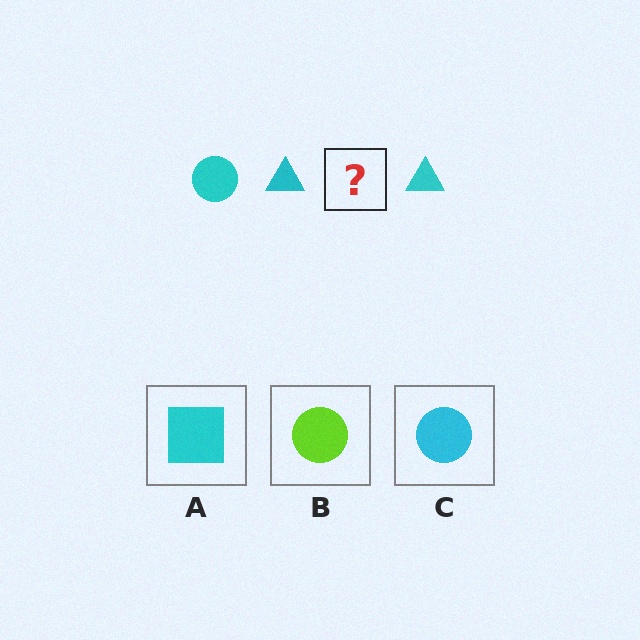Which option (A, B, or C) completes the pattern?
C.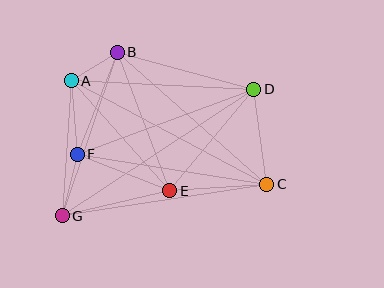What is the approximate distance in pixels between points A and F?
The distance between A and F is approximately 74 pixels.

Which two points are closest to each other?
Points A and B are closest to each other.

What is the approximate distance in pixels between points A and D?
The distance between A and D is approximately 183 pixels.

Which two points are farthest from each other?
Points D and G are farthest from each other.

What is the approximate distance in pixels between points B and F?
The distance between B and F is approximately 110 pixels.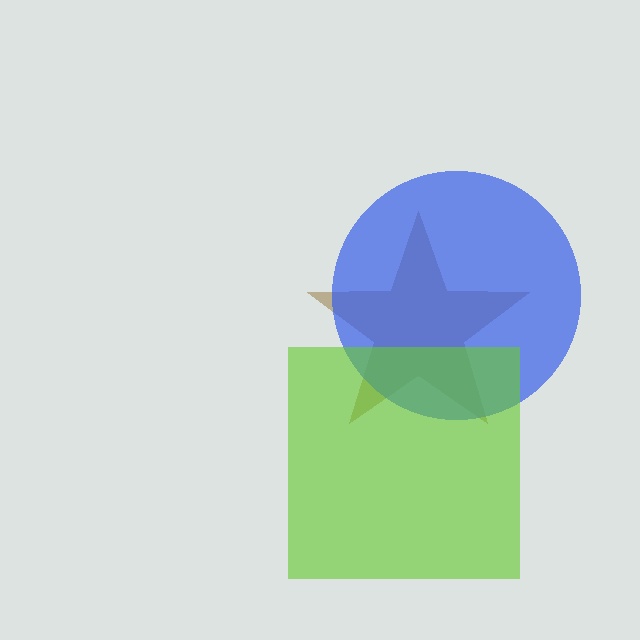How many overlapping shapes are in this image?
There are 3 overlapping shapes in the image.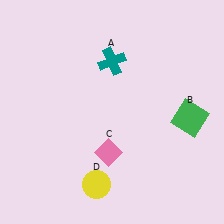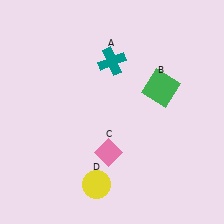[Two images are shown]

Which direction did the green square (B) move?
The green square (B) moved up.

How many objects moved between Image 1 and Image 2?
1 object moved between the two images.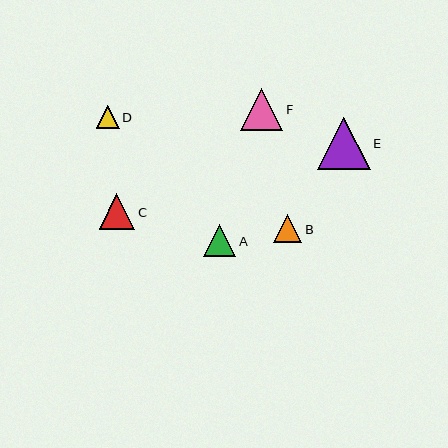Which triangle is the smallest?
Triangle D is the smallest with a size of approximately 23 pixels.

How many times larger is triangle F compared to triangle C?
Triangle F is approximately 1.2 times the size of triangle C.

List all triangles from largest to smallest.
From largest to smallest: E, F, C, A, B, D.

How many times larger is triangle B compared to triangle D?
Triangle B is approximately 1.2 times the size of triangle D.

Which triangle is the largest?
Triangle E is the largest with a size of approximately 52 pixels.